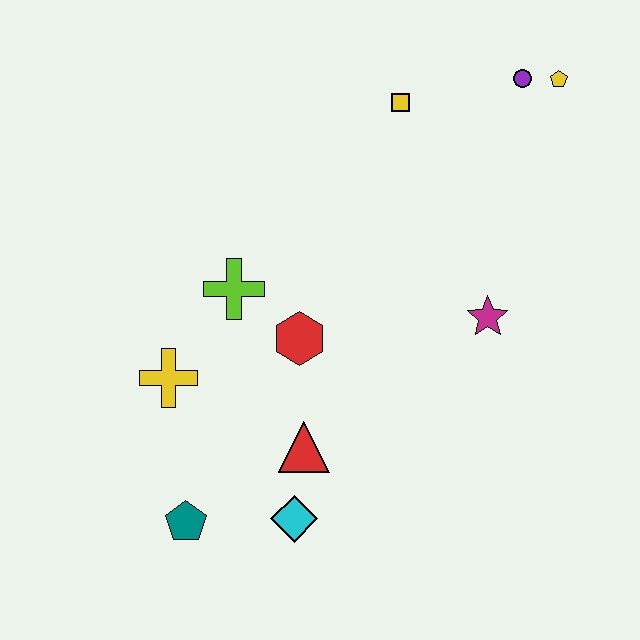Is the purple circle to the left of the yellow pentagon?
Yes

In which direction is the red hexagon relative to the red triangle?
The red hexagon is above the red triangle.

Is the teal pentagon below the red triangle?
Yes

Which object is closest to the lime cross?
The red hexagon is closest to the lime cross.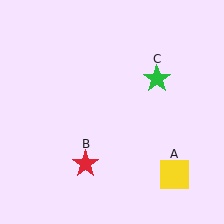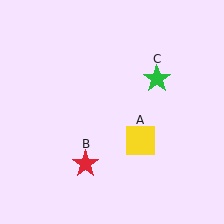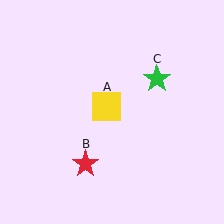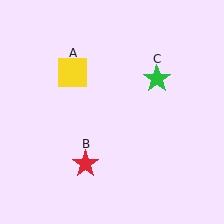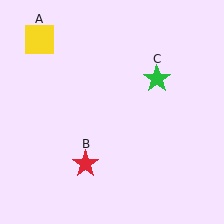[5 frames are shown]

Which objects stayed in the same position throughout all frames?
Red star (object B) and green star (object C) remained stationary.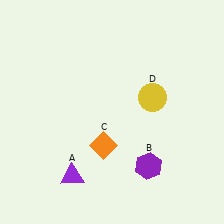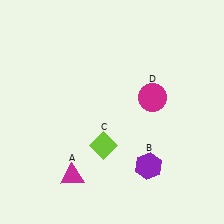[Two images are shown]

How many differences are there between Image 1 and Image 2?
There are 3 differences between the two images.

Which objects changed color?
A changed from purple to magenta. C changed from orange to lime. D changed from yellow to magenta.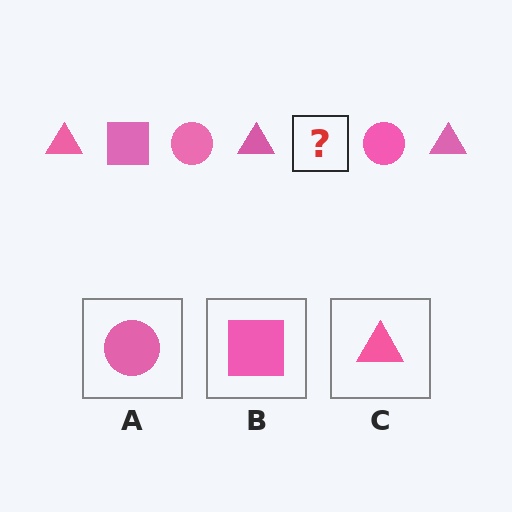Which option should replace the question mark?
Option B.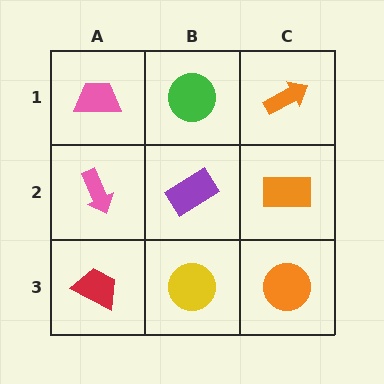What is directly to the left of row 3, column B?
A red trapezoid.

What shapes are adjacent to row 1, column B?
A purple rectangle (row 2, column B), a pink trapezoid (row 1, column A), an orange arrow (row 1, column C).